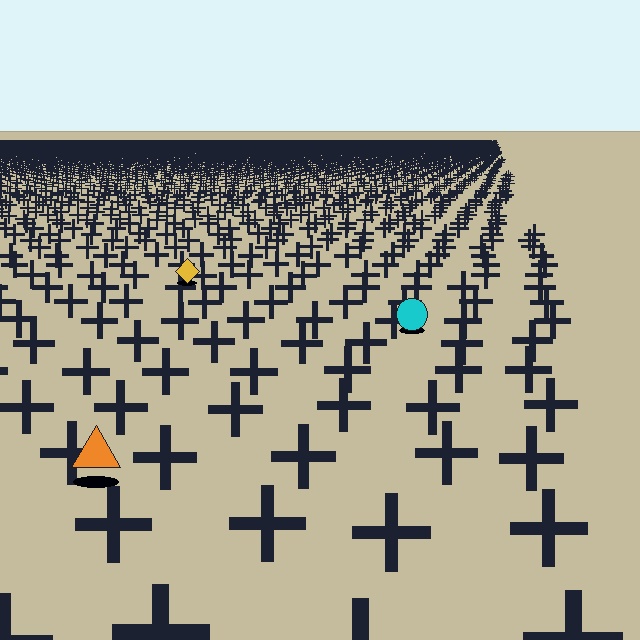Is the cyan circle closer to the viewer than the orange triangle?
No. The orange triangle is closer — you can tell from the texture gradient: the ground texture is coarser near it.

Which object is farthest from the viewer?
The yellow diamond is farthest from the viewer. It appears smaller and the ground texture around it is denser.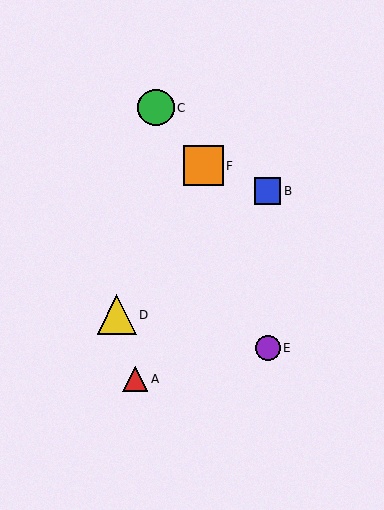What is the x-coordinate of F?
Object F is at x≈204.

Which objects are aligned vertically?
Objects B, E are aligned vertically.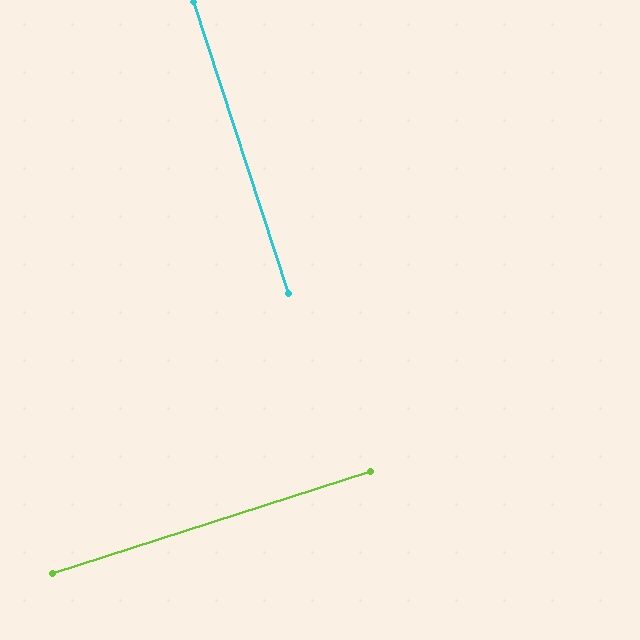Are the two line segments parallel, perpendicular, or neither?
Perpendicular — they meet at approximately 90°.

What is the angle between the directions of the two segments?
Approximately 90 degrees.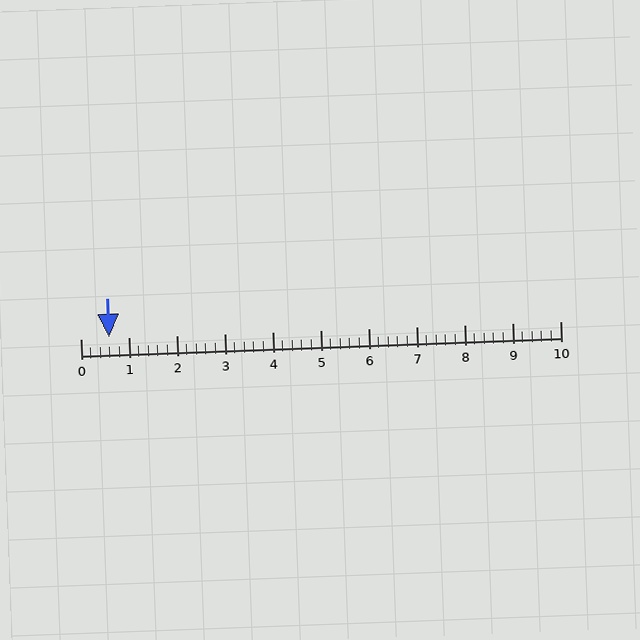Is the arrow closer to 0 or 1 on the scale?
The arrow is closer to 1.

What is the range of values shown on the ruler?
The ruler shows values from 0 to 10.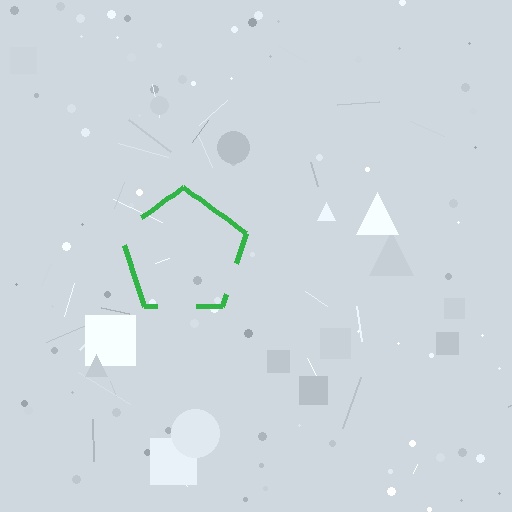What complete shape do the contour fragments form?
The contour fragments form a pentagon.